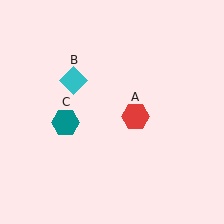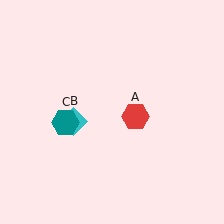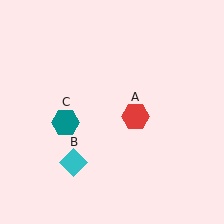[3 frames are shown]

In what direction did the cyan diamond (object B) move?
The cyan diamond (object B) moved down.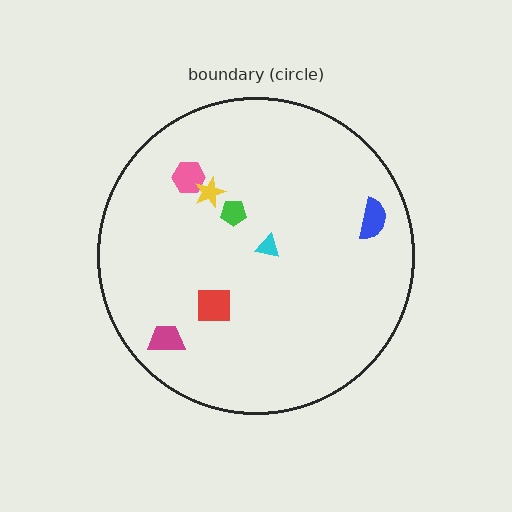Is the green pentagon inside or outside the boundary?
Inside.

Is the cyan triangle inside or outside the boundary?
Inside.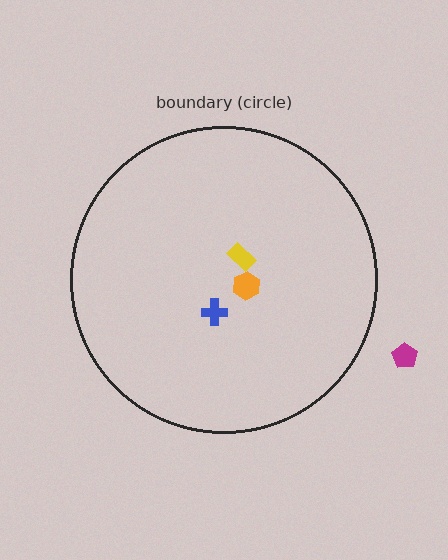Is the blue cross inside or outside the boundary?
Inside.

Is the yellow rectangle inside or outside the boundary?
Inside.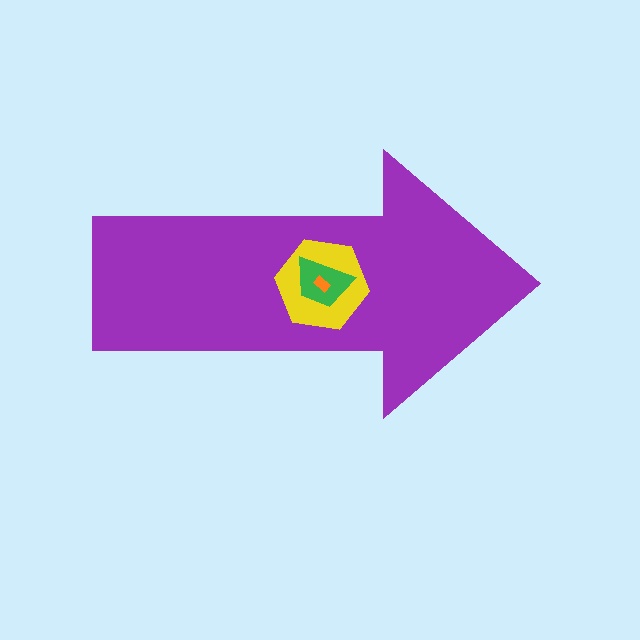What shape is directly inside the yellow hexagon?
The green trapezoid.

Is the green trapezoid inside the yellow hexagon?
Yes.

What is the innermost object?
The orange rectangle.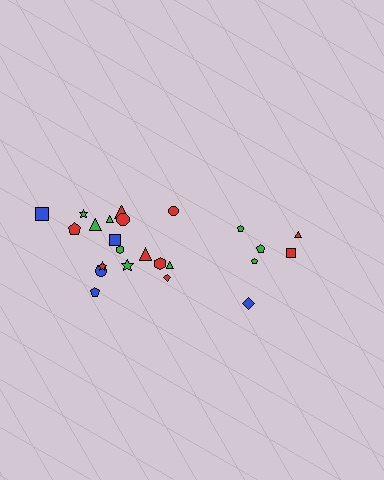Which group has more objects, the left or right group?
The left group.